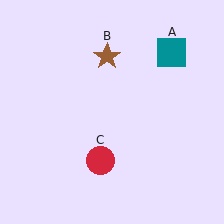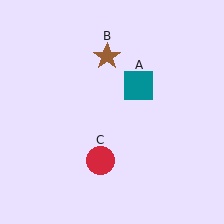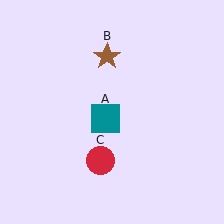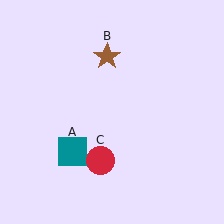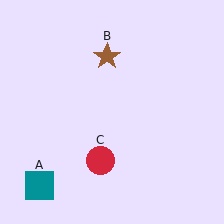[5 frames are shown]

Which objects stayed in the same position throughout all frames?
Brown star (object B) and red circle (object C) remained stationary.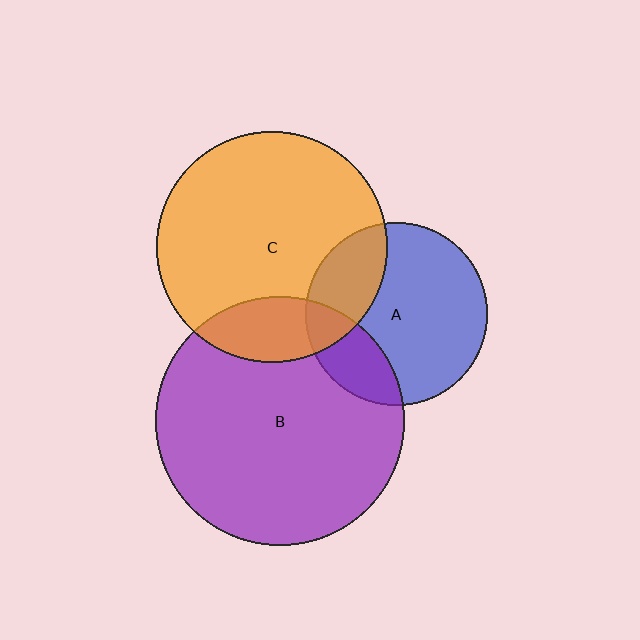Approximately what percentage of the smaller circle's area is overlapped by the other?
Approximately 20%.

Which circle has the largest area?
Circle B (purple).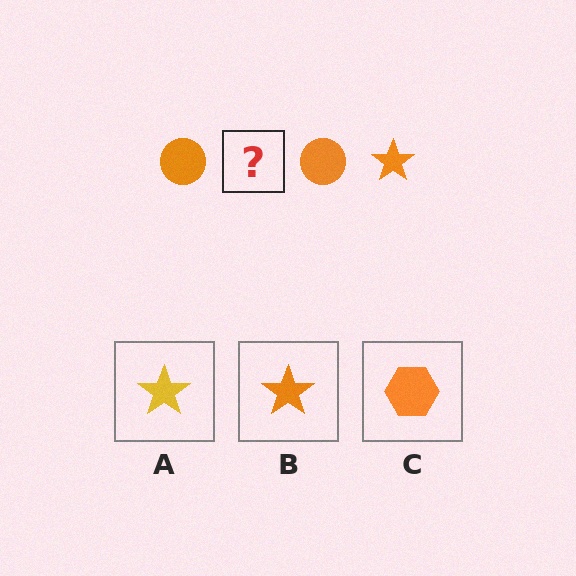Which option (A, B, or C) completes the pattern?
B.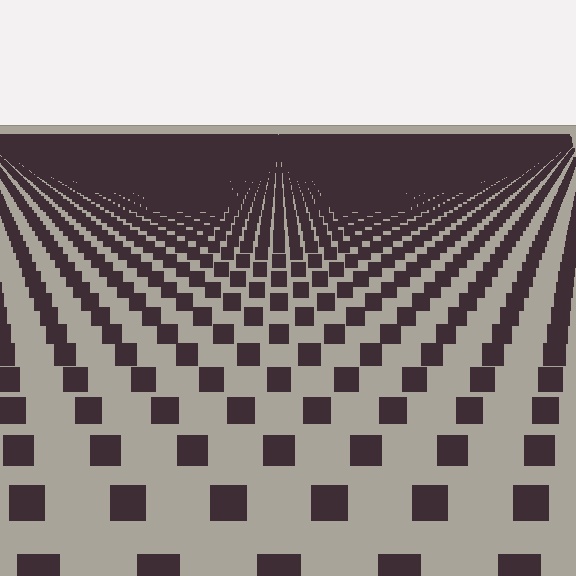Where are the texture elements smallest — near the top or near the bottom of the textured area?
Near the top.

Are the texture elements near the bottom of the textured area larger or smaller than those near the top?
Larger. Near the bottom, elements are closer to the viewer and appear at a bigger on-screen size.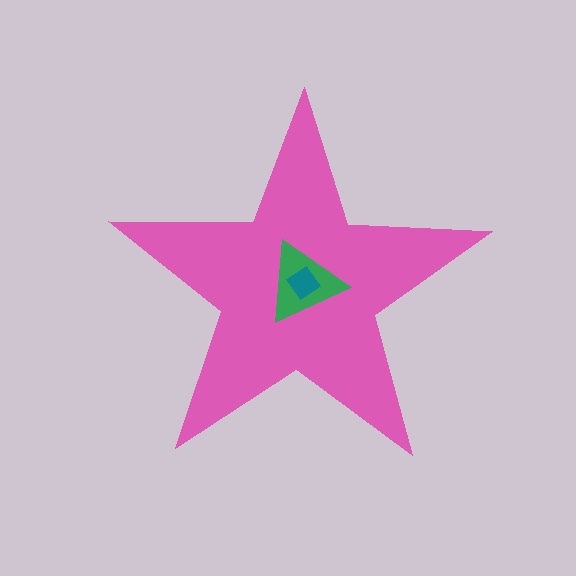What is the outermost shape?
The pink star.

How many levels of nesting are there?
3.